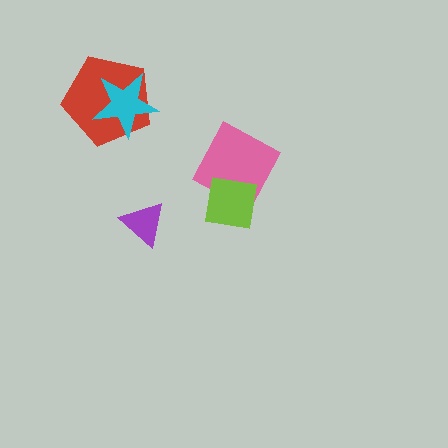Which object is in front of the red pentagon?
The cyan star is in front of the red pentagon.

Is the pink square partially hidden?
Yes, it is partially covered by another shape.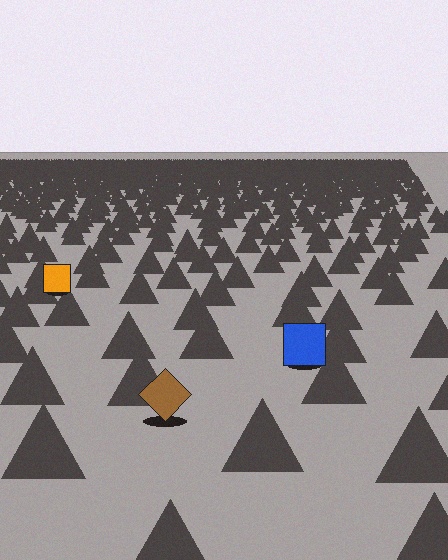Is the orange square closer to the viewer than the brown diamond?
No. The brown diamond is closer — you can tell from the texture gradient: the ground texture is coarser near it.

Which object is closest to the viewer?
The brown diamond is closest. The texture marks near it are larger and more spread out.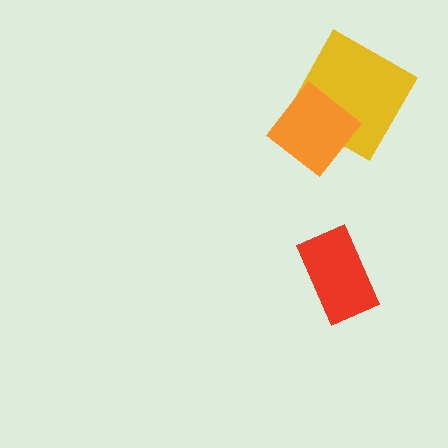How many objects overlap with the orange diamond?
1 object overlaps with the orange diamond.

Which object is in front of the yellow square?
The orange diamond is in front of the yellow square.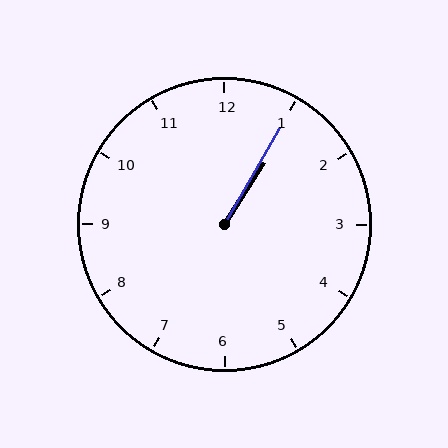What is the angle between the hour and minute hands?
Approximately 2 degrees.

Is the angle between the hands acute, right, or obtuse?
It is acute.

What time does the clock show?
1:05.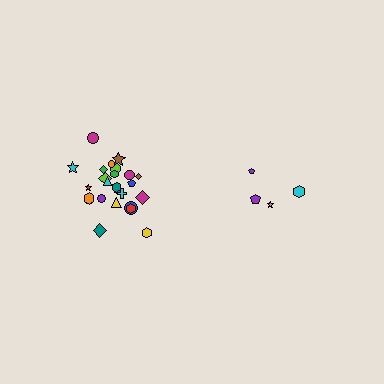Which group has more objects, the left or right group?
The left group.